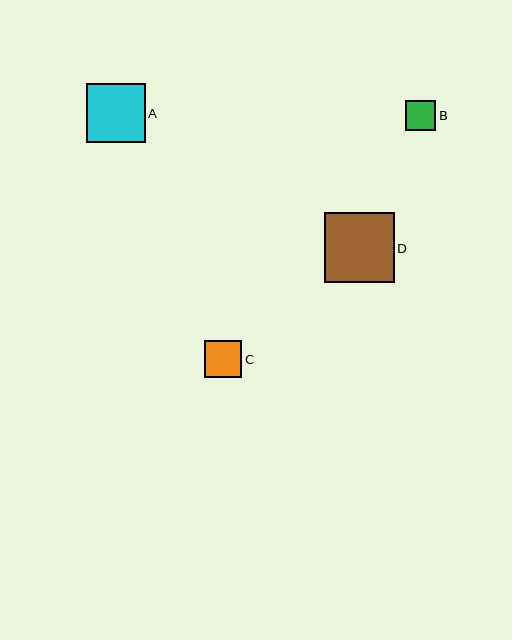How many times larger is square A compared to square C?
Square A is approximately 1.6 times the size of square C.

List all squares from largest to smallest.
From largest to smallest: D, A, C, B.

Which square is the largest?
Square D is the largest with a size of approximately 70 pixels.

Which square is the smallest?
Square B is the smallest with a size of approximately 30 pixels.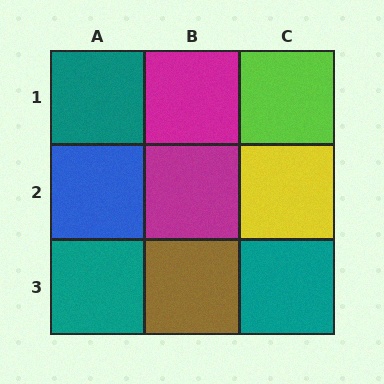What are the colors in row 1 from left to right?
Teal, magenta, lime.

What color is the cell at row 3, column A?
Teal.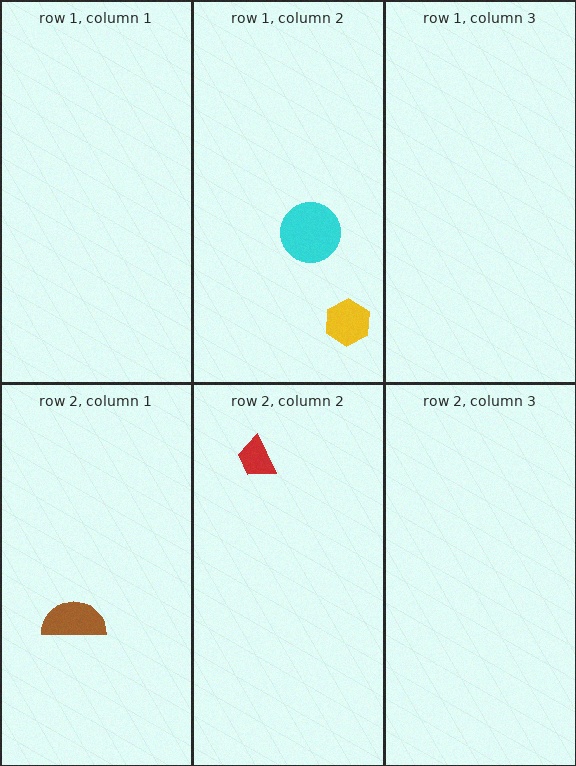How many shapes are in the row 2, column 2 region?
1.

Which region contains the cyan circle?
The row 1, column 2 region.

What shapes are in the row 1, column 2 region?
The yellow hexagon, the cyan circle.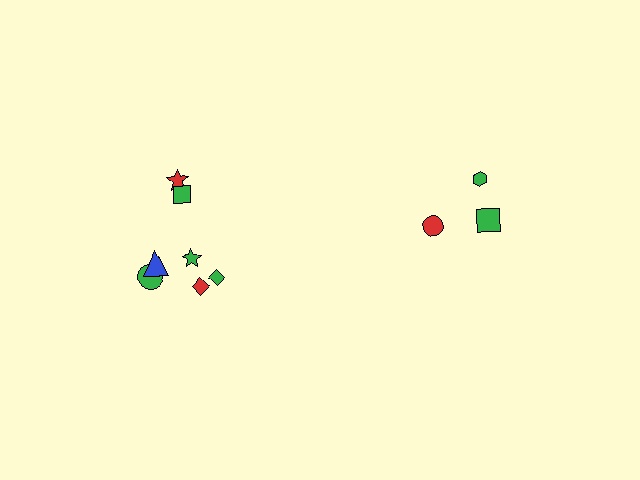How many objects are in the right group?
There are 3 objects.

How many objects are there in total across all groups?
There are 10 objects.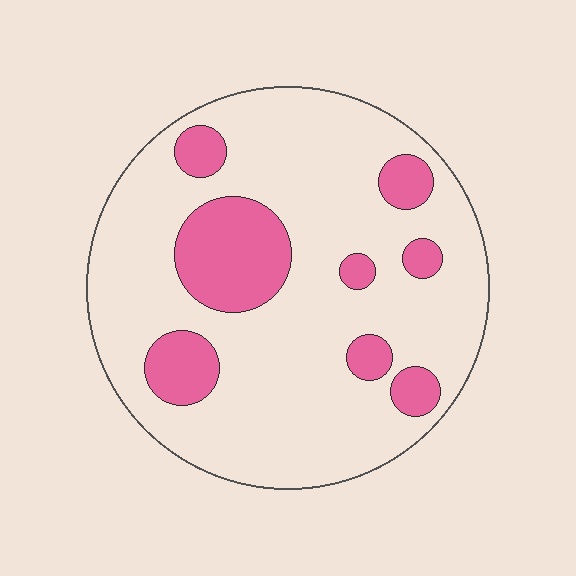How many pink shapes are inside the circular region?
8.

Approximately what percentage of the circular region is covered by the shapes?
Approximately 20%.